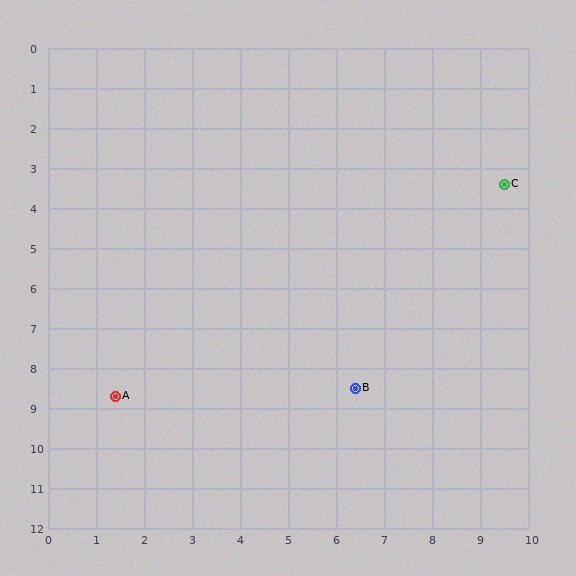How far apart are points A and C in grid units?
Points A and C are about 9.7 grid units apart.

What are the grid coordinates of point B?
Point B is at approximately (6.4, 8.5).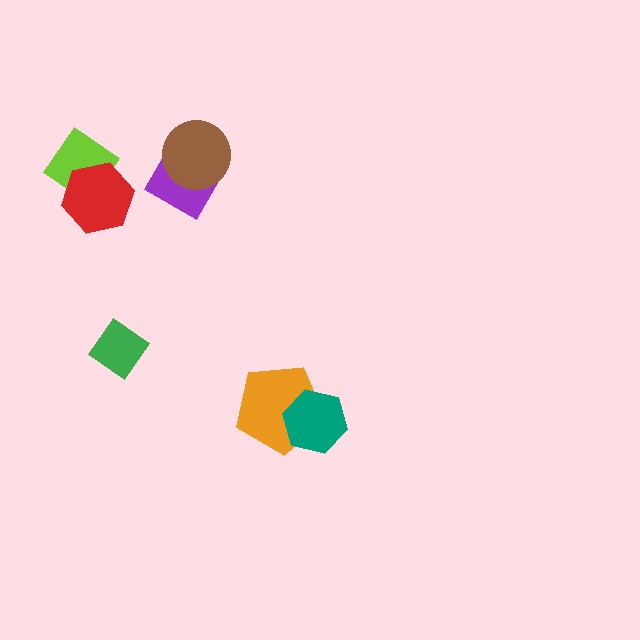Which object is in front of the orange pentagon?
The teal hexagon is in front of the orange pentagon.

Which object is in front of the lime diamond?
The red hexagon is in front of the lime diamond.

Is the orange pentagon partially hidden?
Yes, it is partially covered by another shape.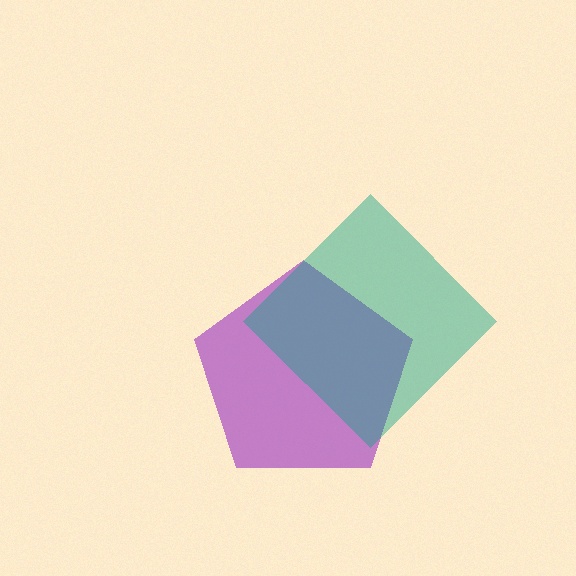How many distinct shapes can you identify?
There are 2 distinct shapes: a purple pentagon, a teal diamond.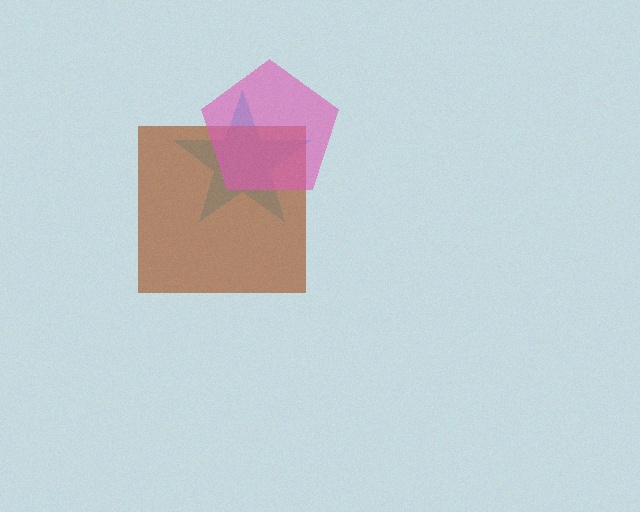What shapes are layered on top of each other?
The layered shapes are: a cyan star, a brown square, a pink pentagon.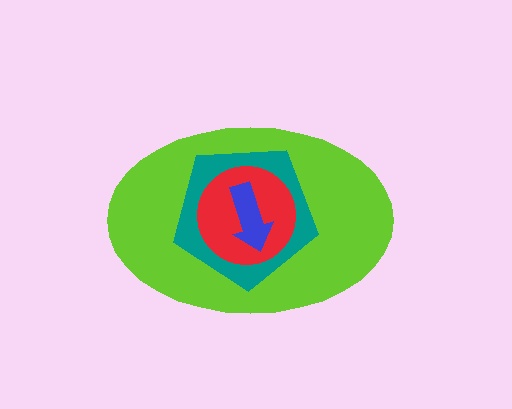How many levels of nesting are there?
4.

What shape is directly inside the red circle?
The blue arrow.